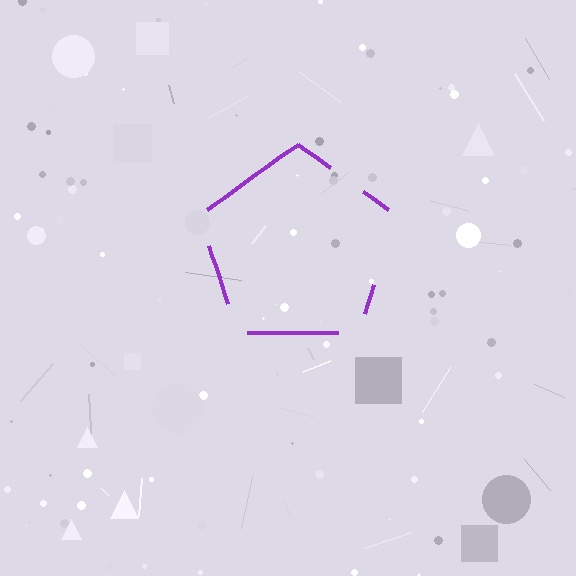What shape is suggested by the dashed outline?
The dashed outline suggests a pentagon.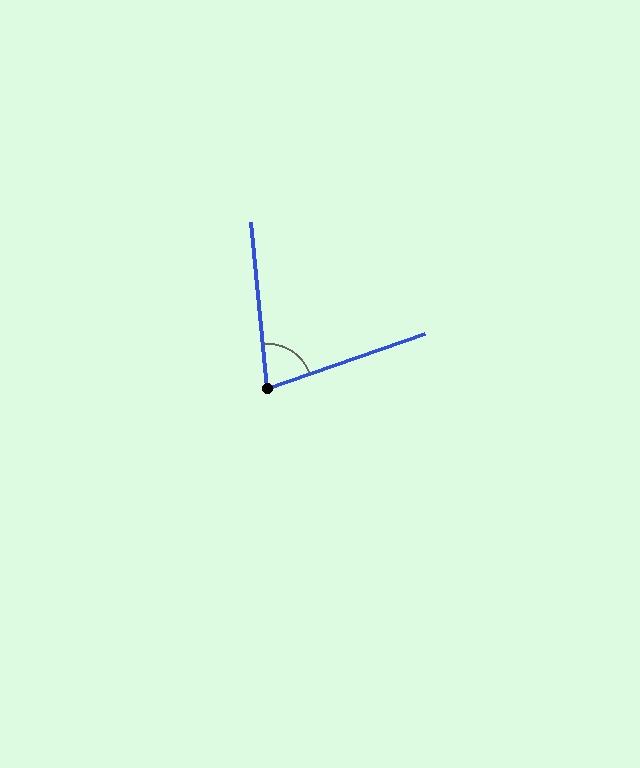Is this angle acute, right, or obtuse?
It is acute.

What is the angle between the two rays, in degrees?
Approximately 76 degrees.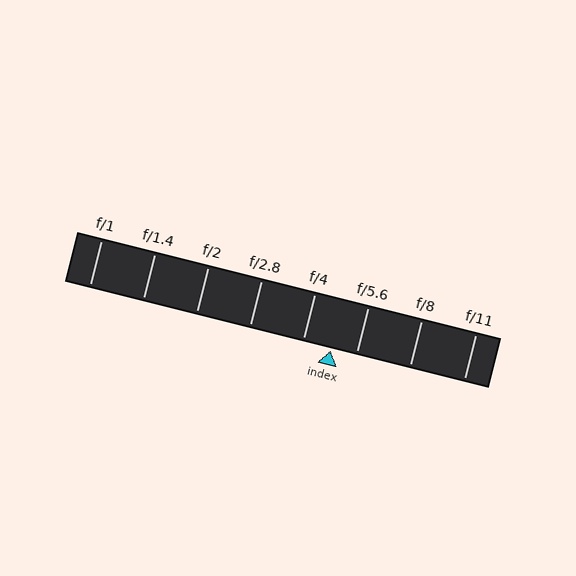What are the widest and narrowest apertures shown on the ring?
The widest aperture shown is f/1 and the narrowest is f/11.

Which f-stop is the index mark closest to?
The index mark is closest to f/5.6.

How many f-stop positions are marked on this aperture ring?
There are 8 f-stop positions marked.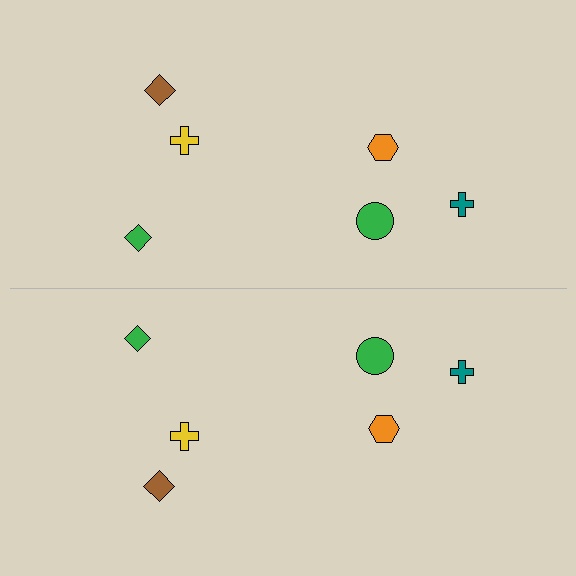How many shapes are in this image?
There are 12 shapes in this image.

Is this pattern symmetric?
Yes, this pattern has bilateral (reflection) symmetry.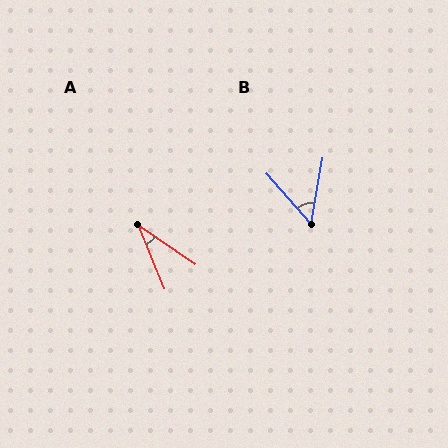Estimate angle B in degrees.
Approximately 50 degrees.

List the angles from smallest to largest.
A (34°), B (50°).